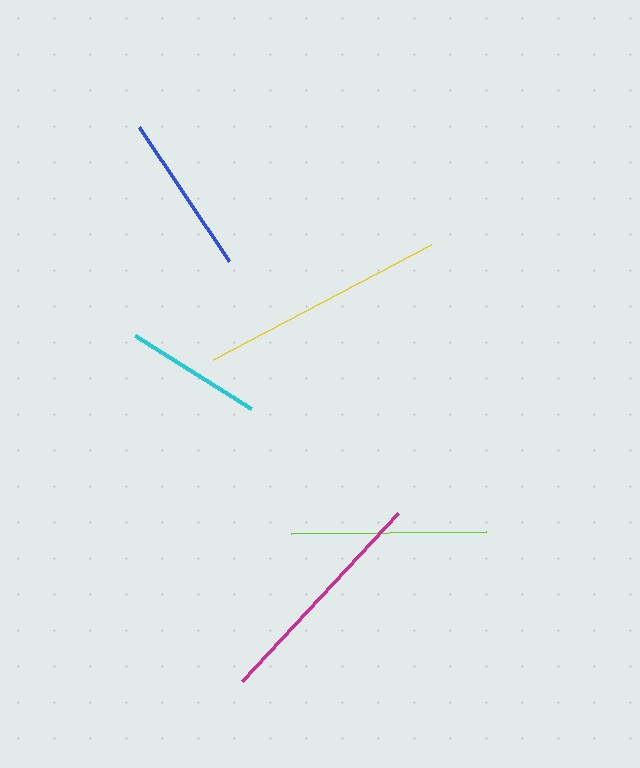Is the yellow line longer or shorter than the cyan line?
The yellow line is longer than the cyan line.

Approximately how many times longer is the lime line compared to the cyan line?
The lime line is approximately 1.4 times the length of the cyan line.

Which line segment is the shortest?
The cyan line is the shortest at approximately 137 pixels.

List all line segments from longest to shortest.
From longest to shortest: yellow, magenta, lime, blue, cyan.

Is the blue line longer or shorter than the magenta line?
The magenta line is longer than the blue line.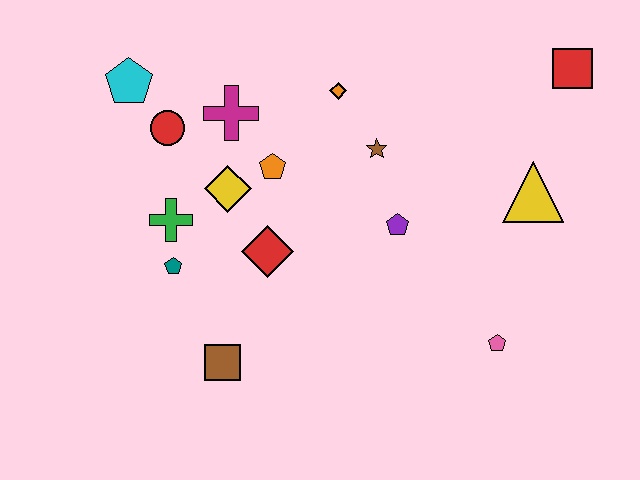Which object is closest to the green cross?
The teal pentagon is closest to the green cross.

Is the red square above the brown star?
Yes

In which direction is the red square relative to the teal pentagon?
The red square is to the right of the teal pentagon.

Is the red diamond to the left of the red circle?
No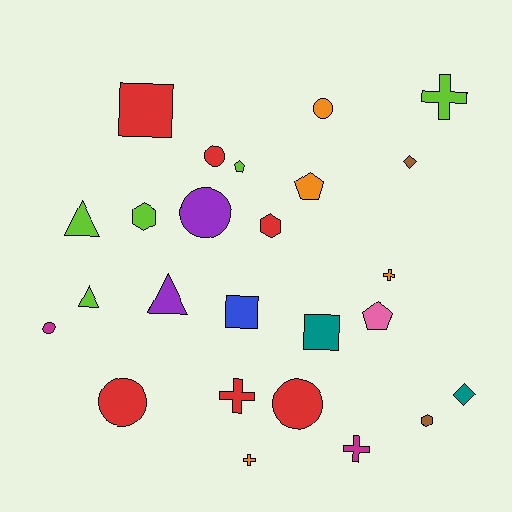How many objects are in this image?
There are 25 objects.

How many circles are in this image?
There are 6 circles.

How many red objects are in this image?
There are 6 red objects.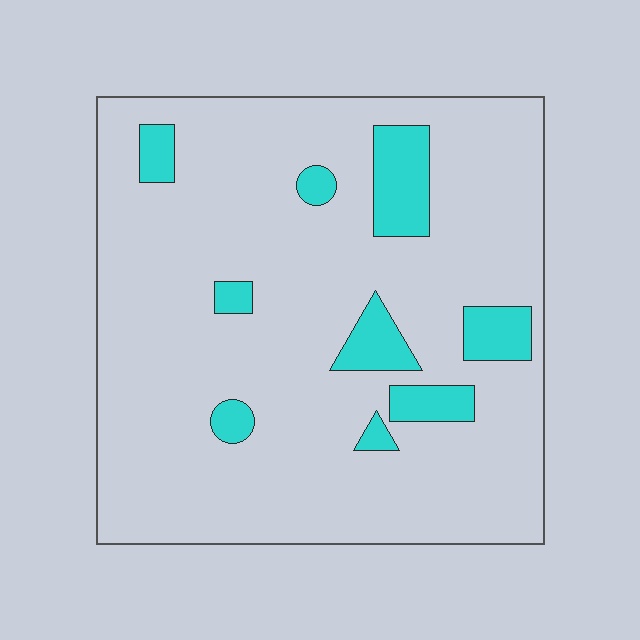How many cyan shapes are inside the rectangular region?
9.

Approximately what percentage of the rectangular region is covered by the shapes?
Approximately 10%.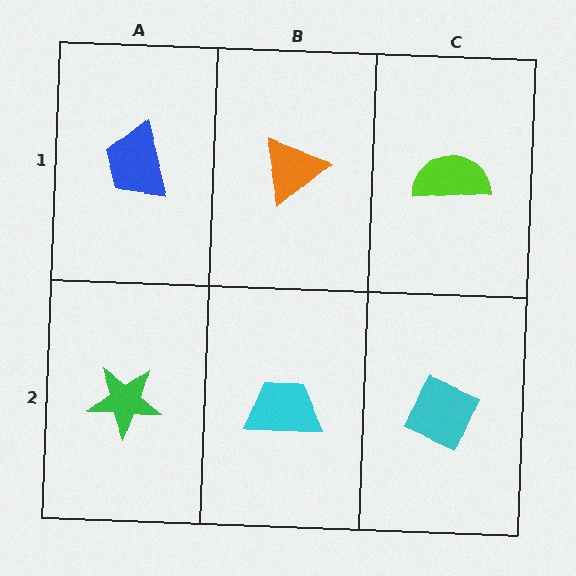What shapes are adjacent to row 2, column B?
An orange triangle (row 1, column B), a green star (row 2, column A), a cyan diamond (row 2, column C).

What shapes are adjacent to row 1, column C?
A cyan diamond (row 2, column C), an orange triangle (row 1, column B).